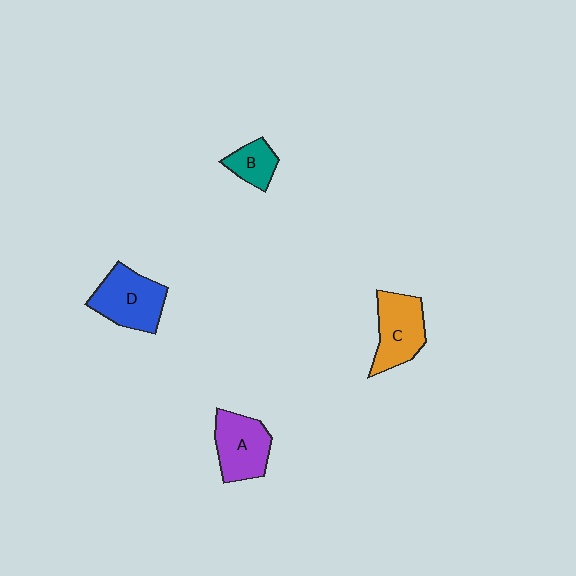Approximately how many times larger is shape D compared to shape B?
Approximately 2.0 times.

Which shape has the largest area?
Shape D (blue).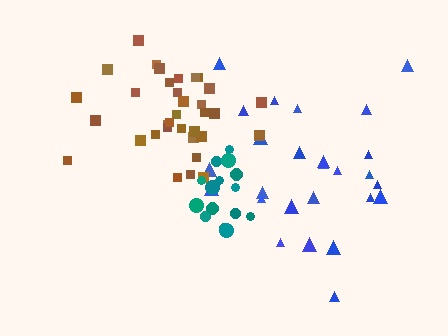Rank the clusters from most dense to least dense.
brown, teal, blue.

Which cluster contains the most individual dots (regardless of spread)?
Brown (34).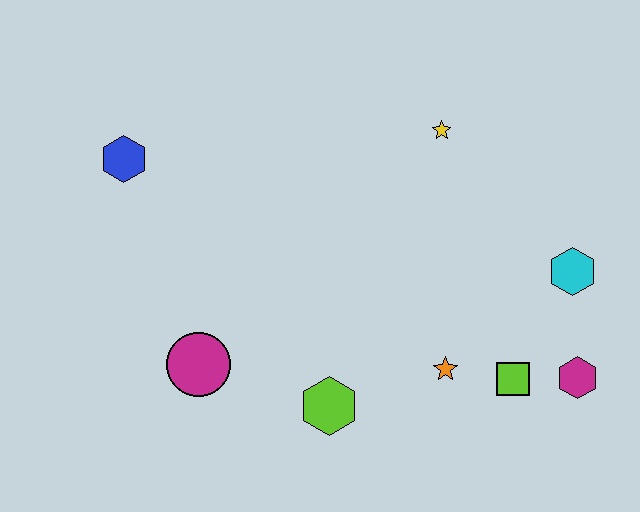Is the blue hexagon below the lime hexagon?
No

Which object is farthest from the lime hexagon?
The blue hexagon is farthest from the lime hexagon.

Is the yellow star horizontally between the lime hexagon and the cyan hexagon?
Yes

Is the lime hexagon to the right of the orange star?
No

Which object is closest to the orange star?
The lime square is closest to the orange star.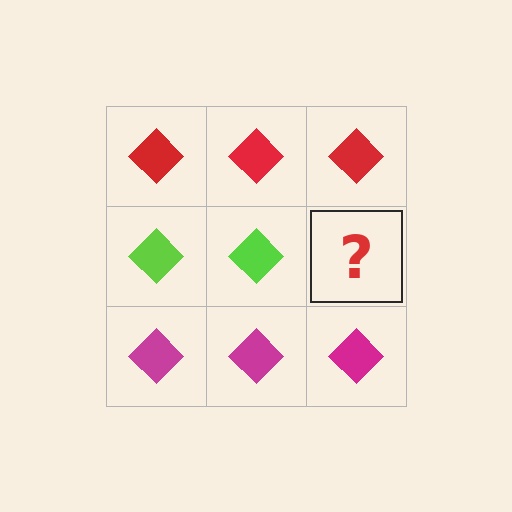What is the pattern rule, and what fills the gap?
The rule is that each row has a consistent color. The gap should be filled with a lime diamond.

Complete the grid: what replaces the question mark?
The question mark should be replaced with a lime diamond.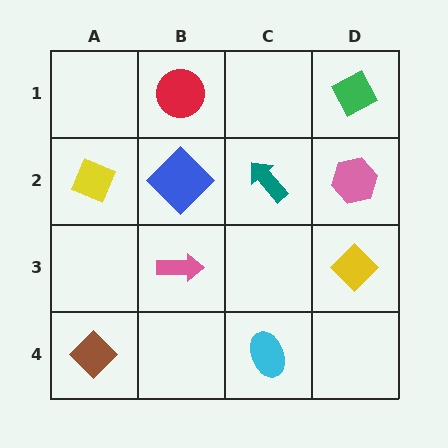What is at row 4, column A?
A brown diamond.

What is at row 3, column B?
A pink arrow.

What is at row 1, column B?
A red circle.